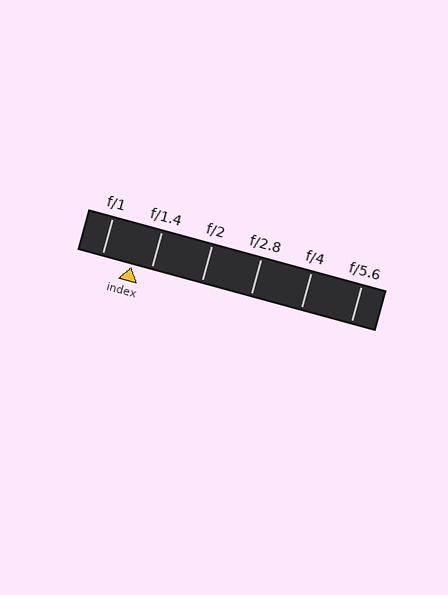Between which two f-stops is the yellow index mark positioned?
The index mark is between f/1 and f/1.4.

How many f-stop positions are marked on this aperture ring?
There are 6 f-stop positions marked.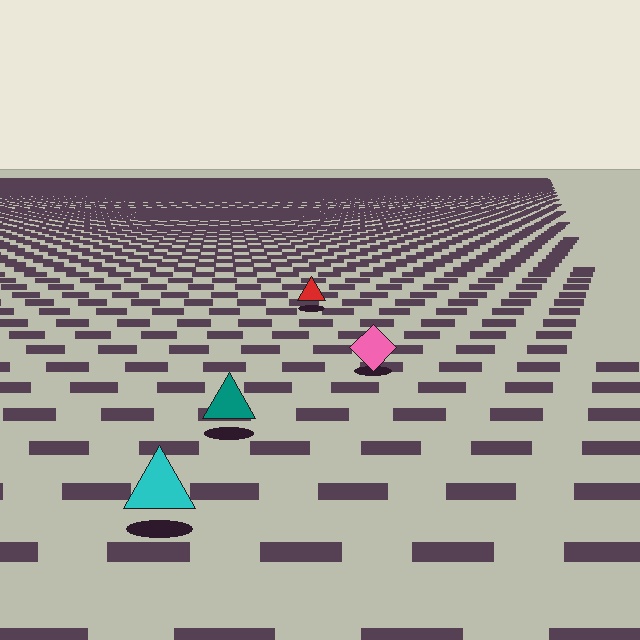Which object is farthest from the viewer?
The red triangle is farthest from the viewer. It appears smaller and the ground texture around it is denser.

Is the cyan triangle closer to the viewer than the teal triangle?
Yes. The cyan triangle is closer — you can tell from the texture gradient: the ground texture is coarser near it.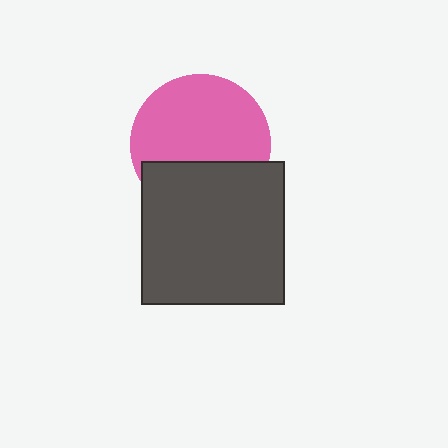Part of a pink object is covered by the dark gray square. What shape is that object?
It is a circle.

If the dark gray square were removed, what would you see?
You would see the complete pink circle.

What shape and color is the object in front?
The object in front is a dark gray square.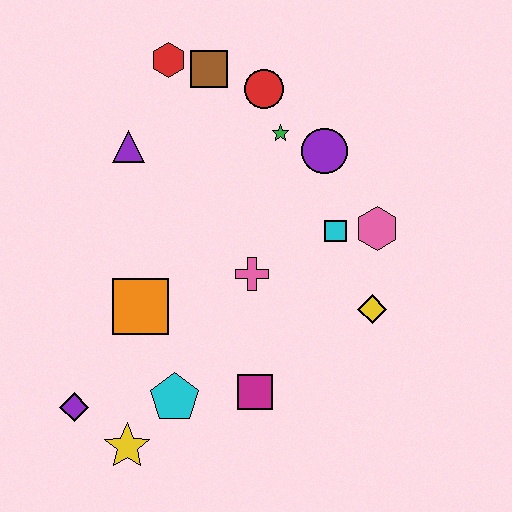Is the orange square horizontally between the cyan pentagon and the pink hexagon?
No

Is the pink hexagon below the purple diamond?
No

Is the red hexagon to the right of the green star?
No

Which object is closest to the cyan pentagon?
The yellow star is closest to the cyan pentagon.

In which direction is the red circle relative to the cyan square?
The red circle is above the cyan square.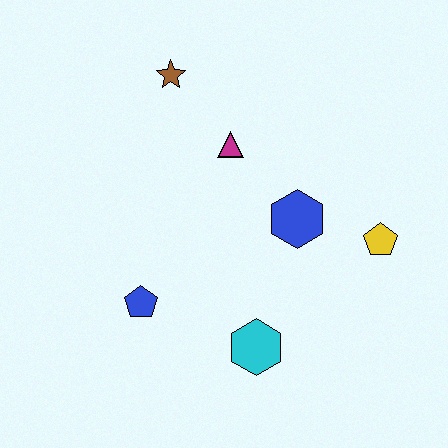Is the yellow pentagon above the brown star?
No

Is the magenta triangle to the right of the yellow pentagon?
No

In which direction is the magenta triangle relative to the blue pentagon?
The magenta triangle is above the blue pentagon.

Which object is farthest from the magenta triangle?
The cyan hexagon is farthest from the magenta triangle.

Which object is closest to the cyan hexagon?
The blue pentagon is closest to the cyan hexagon.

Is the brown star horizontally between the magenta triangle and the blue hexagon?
No